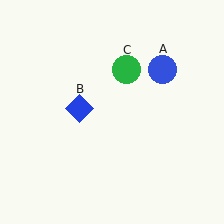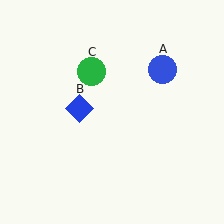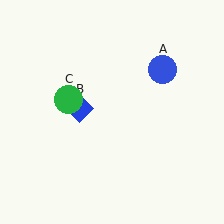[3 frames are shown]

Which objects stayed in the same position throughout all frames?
Blue circle (object A) and blue diamond (object B) remained stationary.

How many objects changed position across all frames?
1 object changed position: green circle (object C).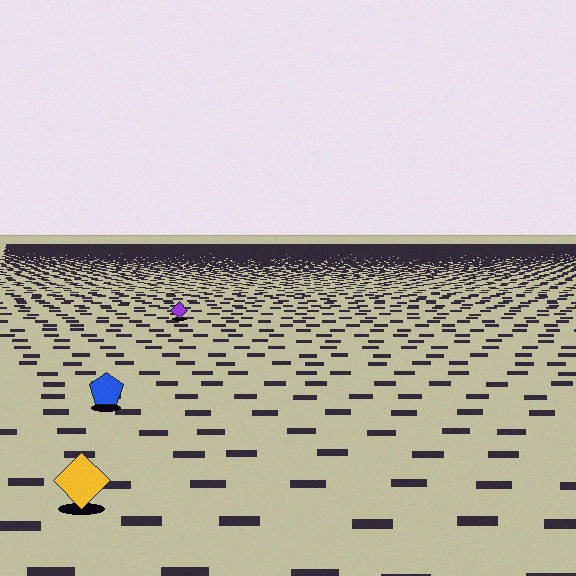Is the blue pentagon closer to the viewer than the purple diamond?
Yes. The blue pentagon is closer — you can tell from the texture gradient: the ground texture is coarser near it.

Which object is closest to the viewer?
The yellow diamond is closest. The texture marks near it are larger and more spread out.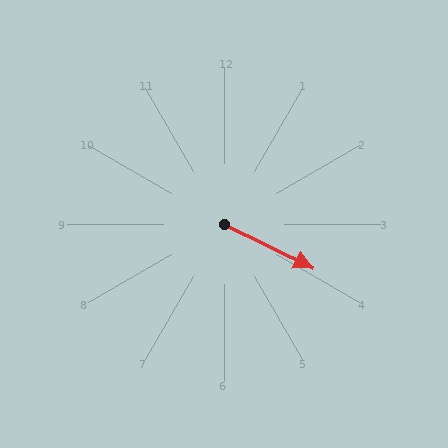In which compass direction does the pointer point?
Southeast.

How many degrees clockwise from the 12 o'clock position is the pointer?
Approximately 116 degrees.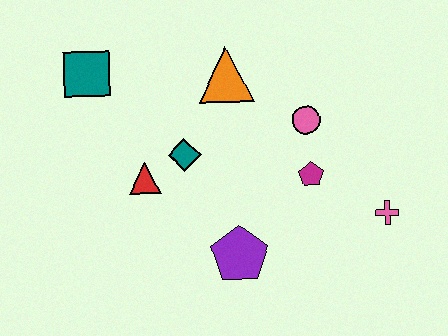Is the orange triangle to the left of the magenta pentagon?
Yes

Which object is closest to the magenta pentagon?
The pink circle is closest to the magenta pentagon.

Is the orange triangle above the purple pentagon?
Yes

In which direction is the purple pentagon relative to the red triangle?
The purple pentagon is to the right of the red triangle.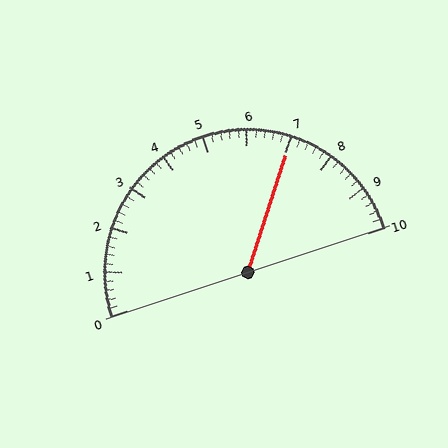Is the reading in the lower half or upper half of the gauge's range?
The reading is in the upper half of the range (0 to 10).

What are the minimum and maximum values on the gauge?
The gauge ranges from 0 to 10.